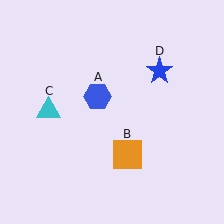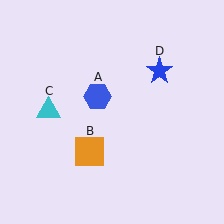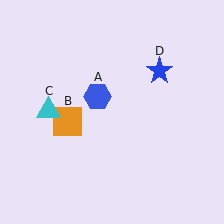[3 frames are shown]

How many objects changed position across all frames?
1 object changed position: orange square (object B).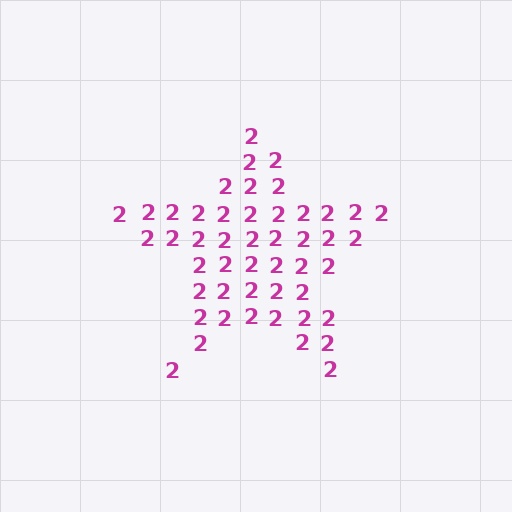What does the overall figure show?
The overall figure shows a star.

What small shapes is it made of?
It is made of small digit 2's.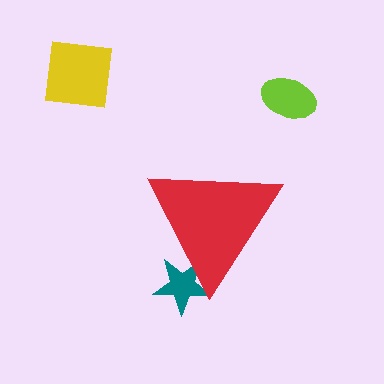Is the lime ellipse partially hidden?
No, the lime ellipse is fully visible.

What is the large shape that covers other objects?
A red triangle.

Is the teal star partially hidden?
Yes, the teal star is partially hidden behind the red triangle.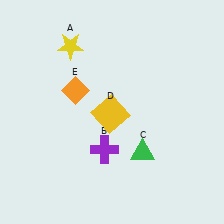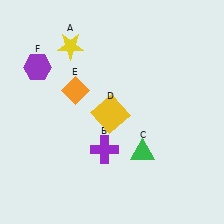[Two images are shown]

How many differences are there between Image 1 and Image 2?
There is 1 difference between the two images.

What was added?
A purple hexagon (F) was added in Image 2.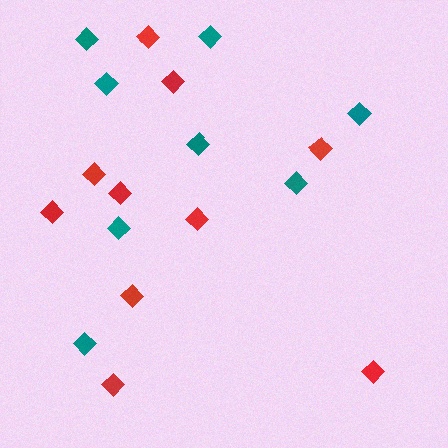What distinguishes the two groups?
There are 2 groups: one group of red diamonds (10) and one group of teal diamonds (8).